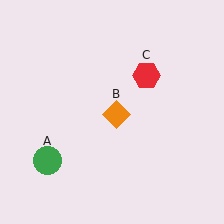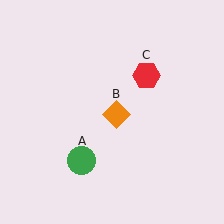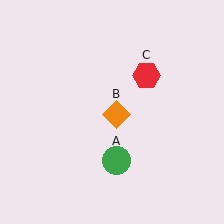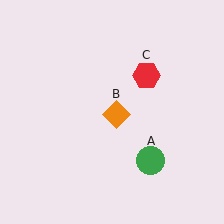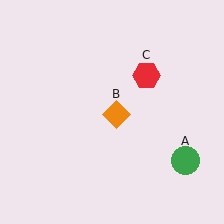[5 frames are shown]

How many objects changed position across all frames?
1 object changed position: green circle (object A).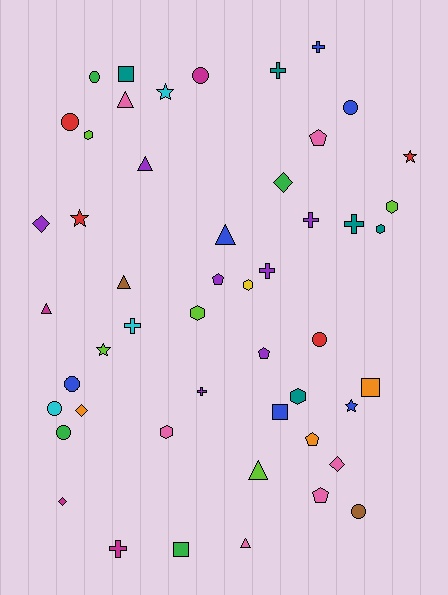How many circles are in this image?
There are 9 circles.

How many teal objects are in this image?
There are 5 teal objects.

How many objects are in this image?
There are 50 objects.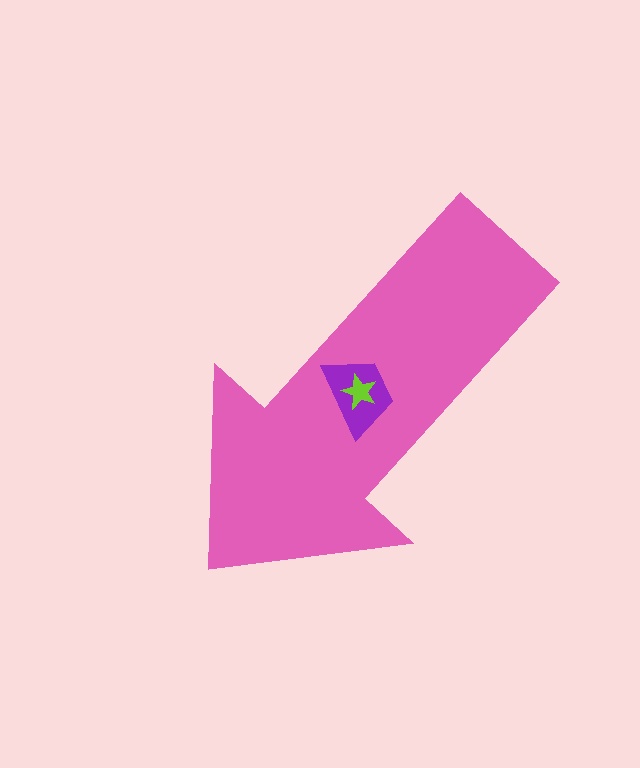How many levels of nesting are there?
3.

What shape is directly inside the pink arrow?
The purple trapezoid.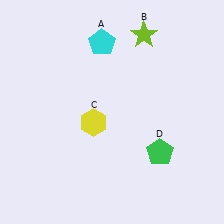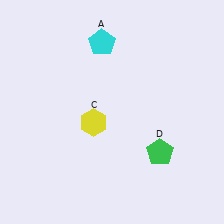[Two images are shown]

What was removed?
The lime star (B) was removed in Image 2.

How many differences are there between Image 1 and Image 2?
There is 1 difference between the two images.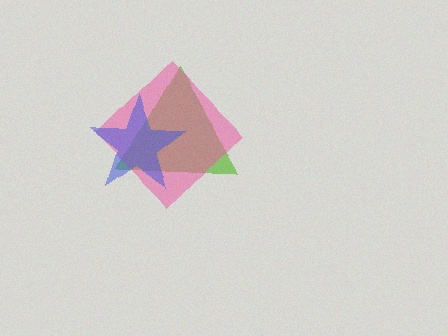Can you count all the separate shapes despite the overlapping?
Yes, there are 3 separate shapes.